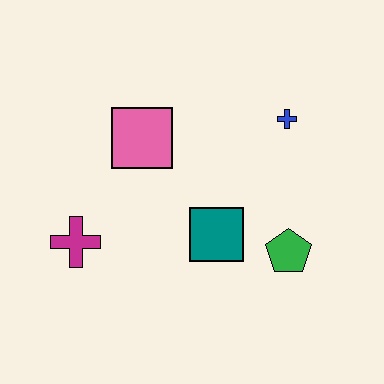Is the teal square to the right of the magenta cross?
Yes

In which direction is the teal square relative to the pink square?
The teal square is below the pink square.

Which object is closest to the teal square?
The green pentagon is closest to the teal square.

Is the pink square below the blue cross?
Yes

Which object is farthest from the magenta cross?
The blue cross is farthest from the magenta cross.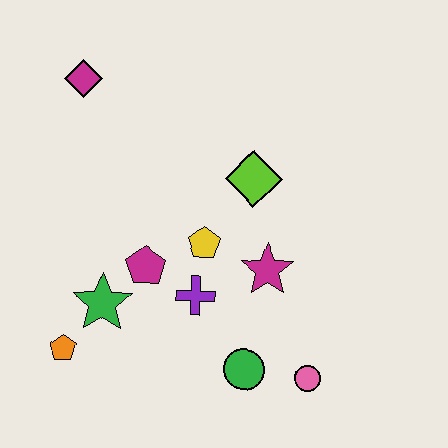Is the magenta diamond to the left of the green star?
Yes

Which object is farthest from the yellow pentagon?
The magenta diamond is farthest from the yellow pentagon.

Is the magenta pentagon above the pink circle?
Yes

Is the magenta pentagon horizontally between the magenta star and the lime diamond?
No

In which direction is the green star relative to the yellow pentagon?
The green star is to the left of the yellow pentagon.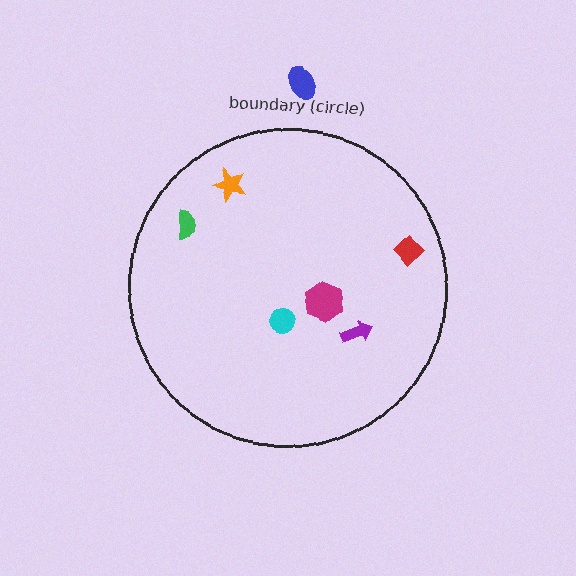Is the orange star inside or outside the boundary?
Inside.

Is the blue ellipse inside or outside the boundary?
Outside.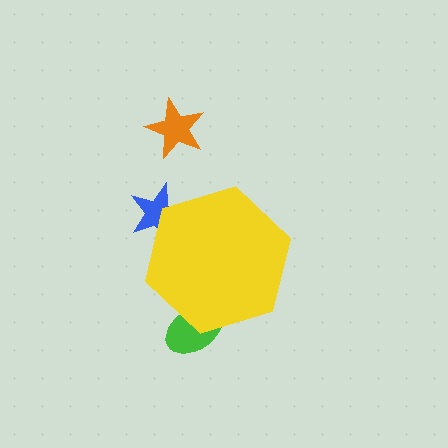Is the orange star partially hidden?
No, the orange star is fully visible.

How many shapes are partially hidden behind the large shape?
2 shapes are partially hidden.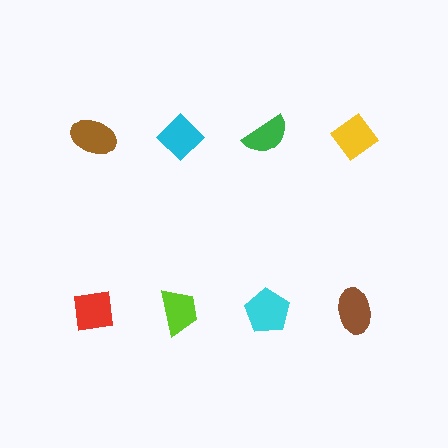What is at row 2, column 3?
A cyan pentagon.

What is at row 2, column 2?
A lime trapezoid.